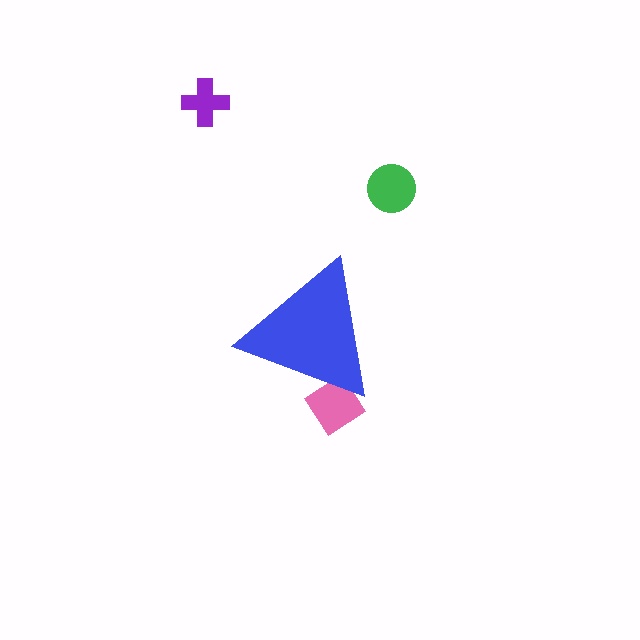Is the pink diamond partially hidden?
Yes, the pink diamond is partially hidden behind the blue triangle.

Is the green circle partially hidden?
No, the green circle is fully visible.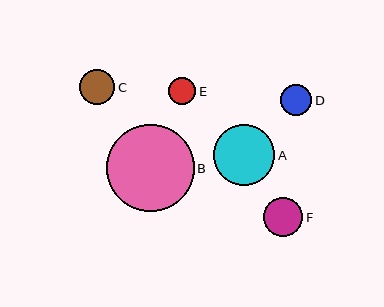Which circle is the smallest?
Circle E is the smallest with a size of approximately 27 pixels.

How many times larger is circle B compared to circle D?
Circle B is approximately 2.8 times the size of circle D.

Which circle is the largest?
Circle B is the largest with a size of approximately 87 pixels.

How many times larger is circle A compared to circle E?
Circle A is approximately 2.3 times the size of circle E.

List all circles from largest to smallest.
From largest to smallest: B, A, F, C, D, E.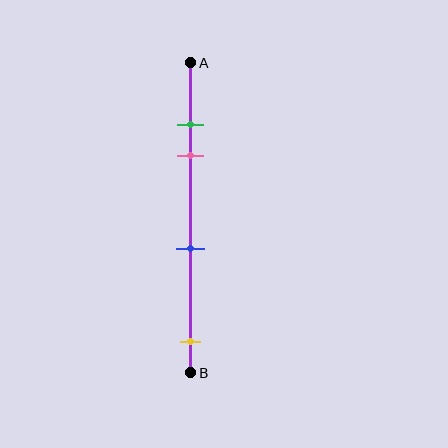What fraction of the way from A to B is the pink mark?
The pink mark is approximately 30% (0.3) of the way from A to B.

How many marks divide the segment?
There are 4 marks dividing the segment.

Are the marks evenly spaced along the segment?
No, the marks are not evenly spaced.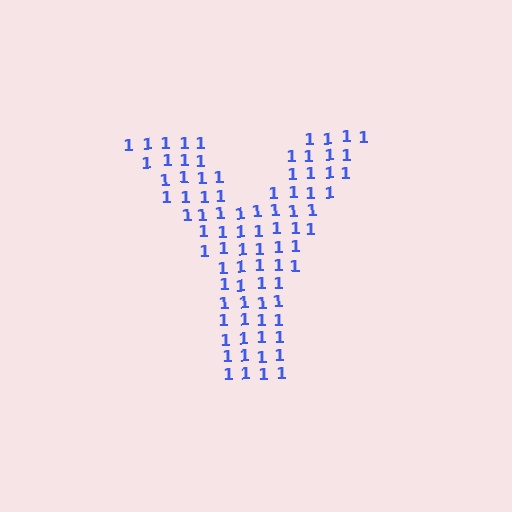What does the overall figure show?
The overall figure shows the letter Y.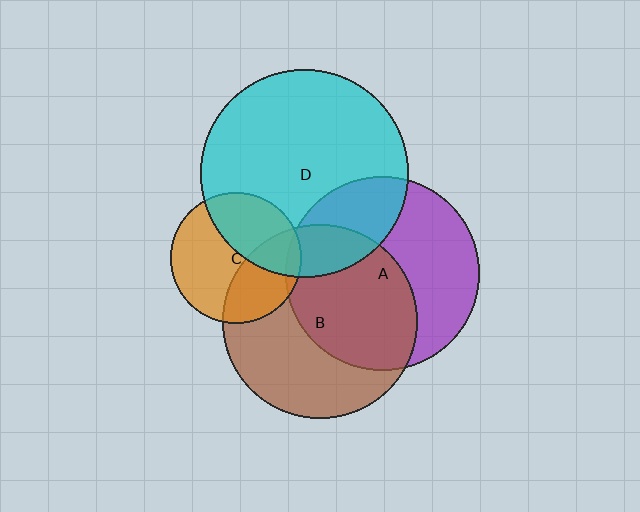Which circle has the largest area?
Circle D (cyan).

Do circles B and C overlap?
Yes.